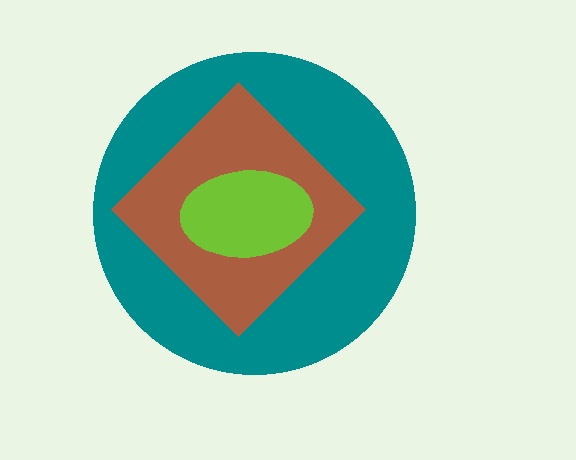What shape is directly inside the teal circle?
The brown diamond.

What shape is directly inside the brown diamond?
The lime ellipse.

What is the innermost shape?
The lime ellipse.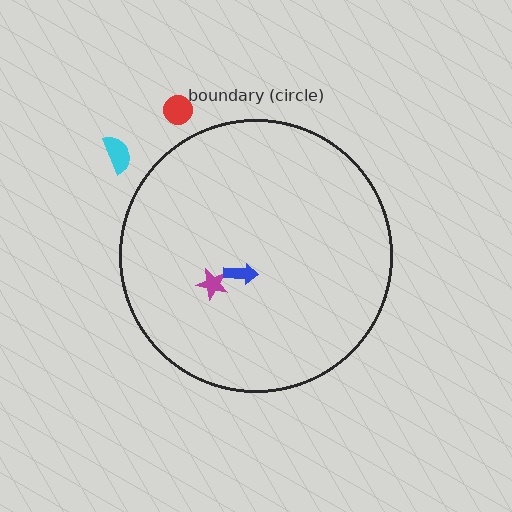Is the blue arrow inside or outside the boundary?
Inside.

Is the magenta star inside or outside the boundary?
Inside.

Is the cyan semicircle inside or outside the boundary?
Outside.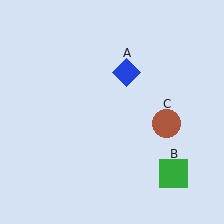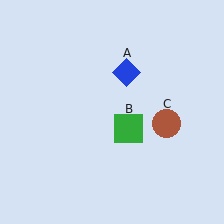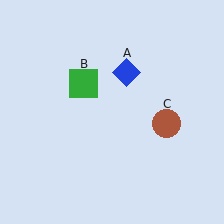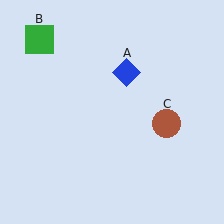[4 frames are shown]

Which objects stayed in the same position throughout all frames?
Blue diamond (object A) and brown circle (object C) remained stationary.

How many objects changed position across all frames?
1 object changed position: green square (object B).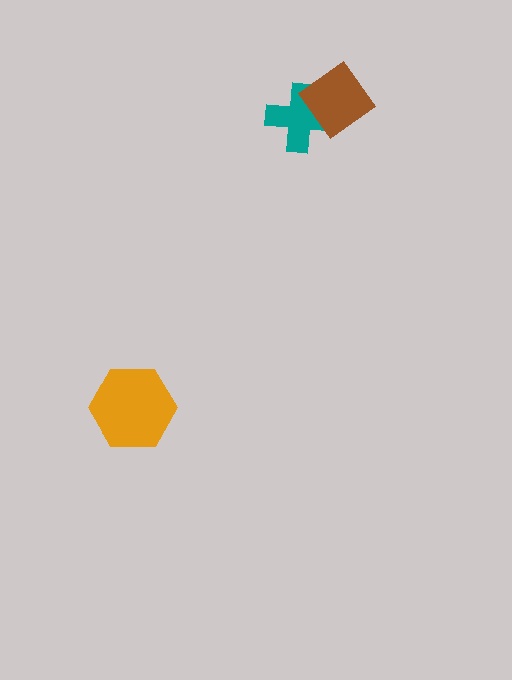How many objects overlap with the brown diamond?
1 object overlaps with the brown diamond.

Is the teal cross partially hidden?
Yes, it is partially covered by another shape.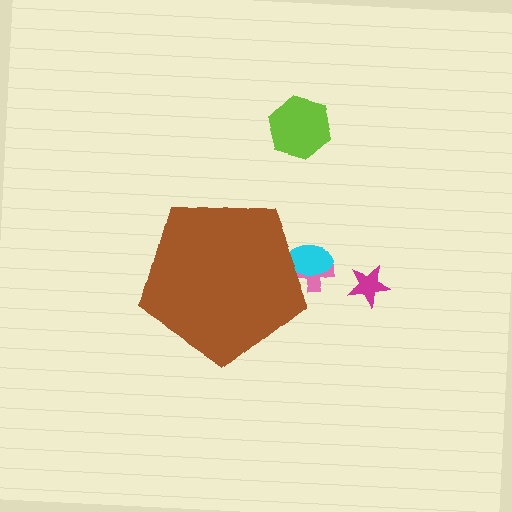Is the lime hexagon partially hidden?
No, the lime hexagon is fully visible.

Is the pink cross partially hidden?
Yes, the pink cross is partially hidden behind the brown pentagon.